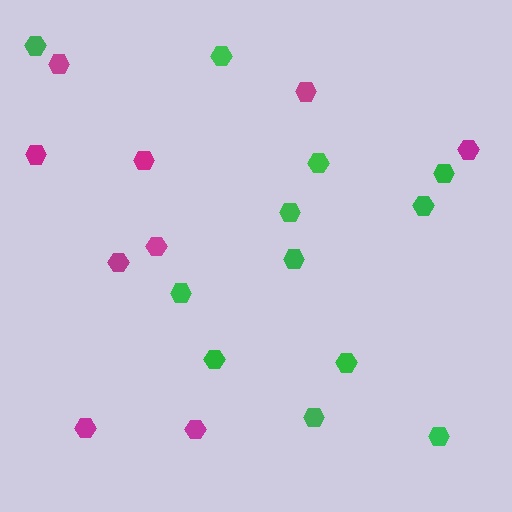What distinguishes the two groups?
There are 2 groups: one group of magenta hexagons (9) and one group of green hexagons (12).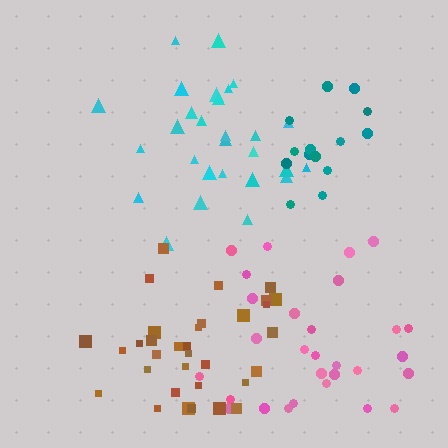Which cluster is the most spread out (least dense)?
Teal.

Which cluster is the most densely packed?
Brown.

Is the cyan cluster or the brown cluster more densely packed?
Brown.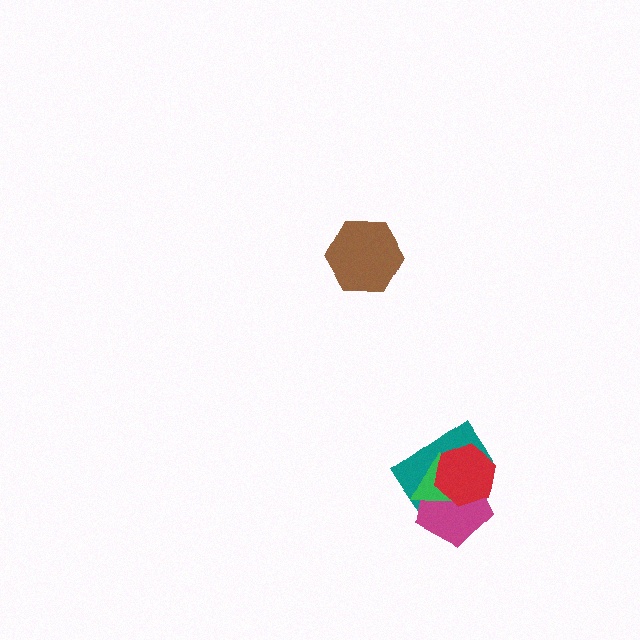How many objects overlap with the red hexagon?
3 objects overlap with the red hexagon.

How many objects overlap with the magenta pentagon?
3 objects overlap with the magenta pentagon.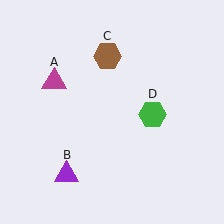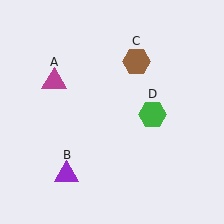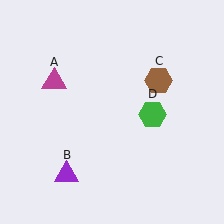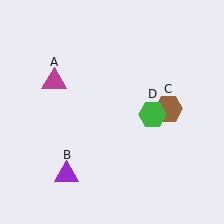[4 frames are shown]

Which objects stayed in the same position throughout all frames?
Magenta triangle (object A) and purple triangle (object B) and green hexagon (object D) remained stationary.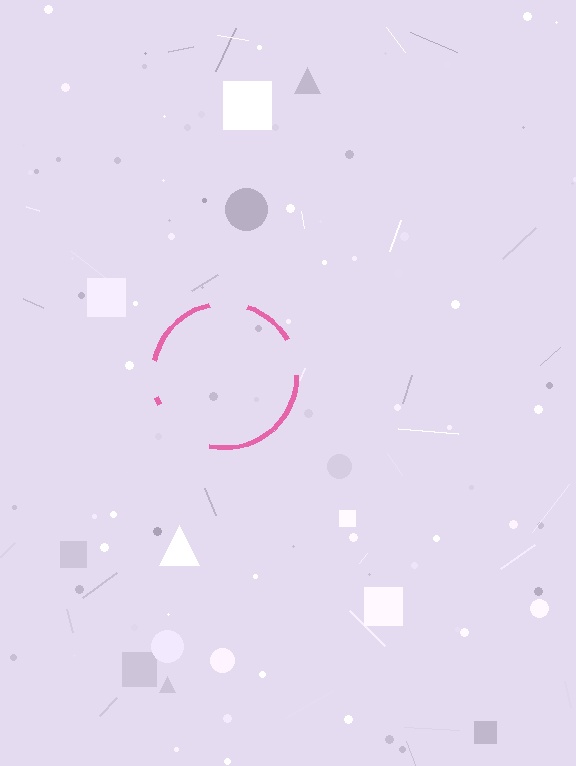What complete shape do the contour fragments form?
The contour fragments form a circle.